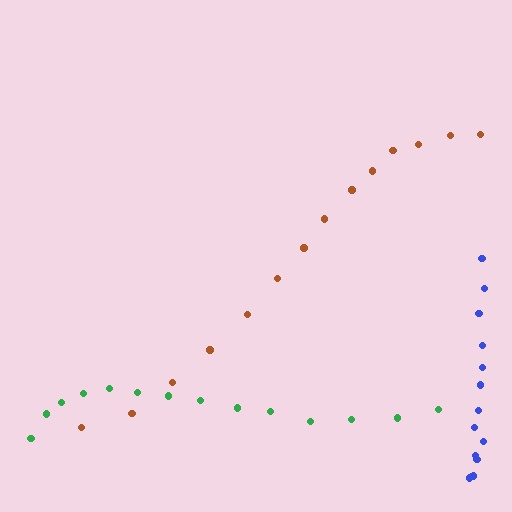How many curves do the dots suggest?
There are 3 distinct paths.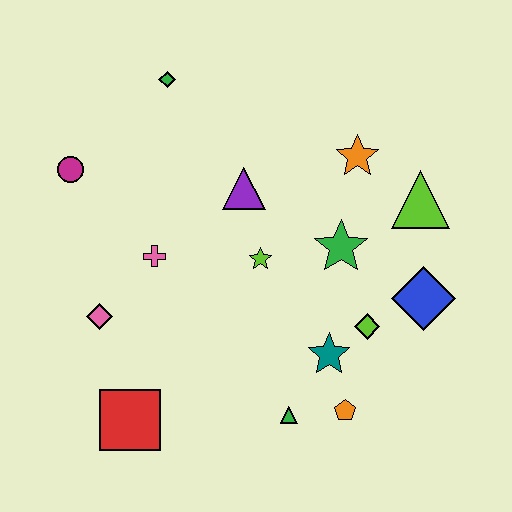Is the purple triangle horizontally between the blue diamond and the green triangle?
No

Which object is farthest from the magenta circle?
The blue diamond is farthest from the magenta circle.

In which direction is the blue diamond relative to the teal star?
The blue diamond is to the right of the teal star.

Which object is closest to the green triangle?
The orange pentagon is closest to the green triangle.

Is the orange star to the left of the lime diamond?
Yes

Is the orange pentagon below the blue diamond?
Yes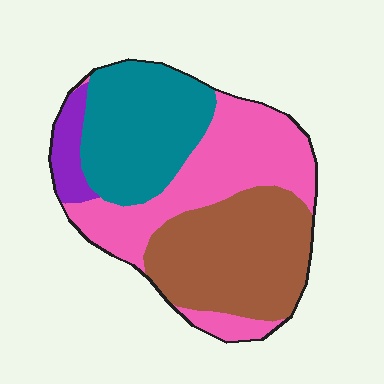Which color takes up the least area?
Purple, at roughly 5%.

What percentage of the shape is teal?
Teal takes up about one quarter (1/4) of the shape.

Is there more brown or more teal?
Brown.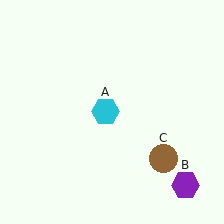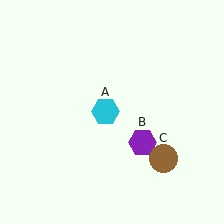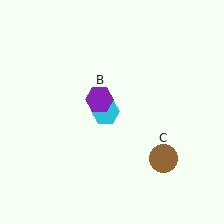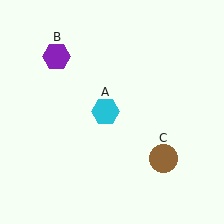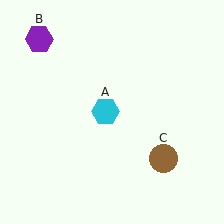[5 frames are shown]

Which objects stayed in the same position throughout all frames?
Cyan hexagon (object A) and brown circle (object C) remained stationary.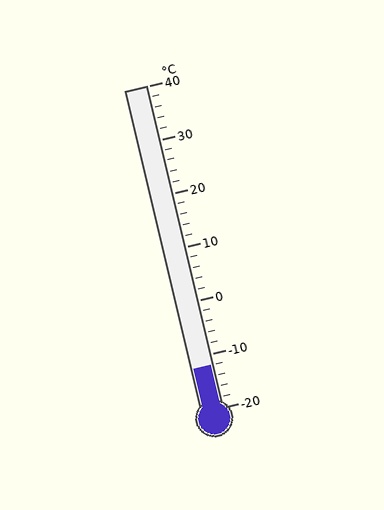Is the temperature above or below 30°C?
The temperature is below 30°C.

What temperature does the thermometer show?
The thermometer shows approximately -12°C.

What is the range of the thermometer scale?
The thermometer scale ranges from -20°C to 40°C.